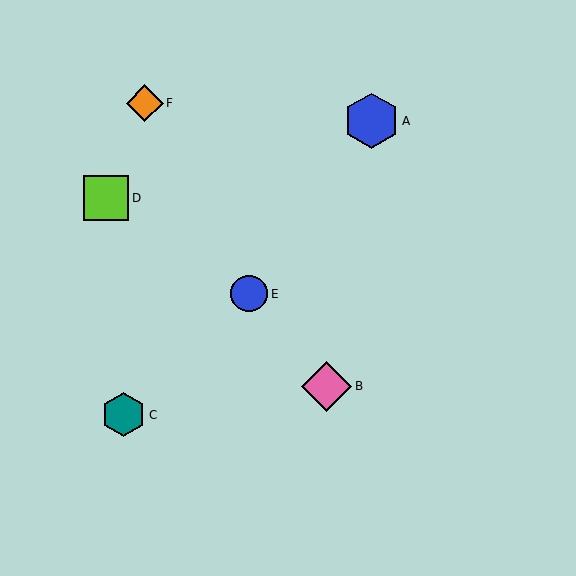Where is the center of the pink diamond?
The center of the pink diamond is at (327, 386).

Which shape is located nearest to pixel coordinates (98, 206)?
The lime square (labeled D) at (106, 198) is nearest to that location.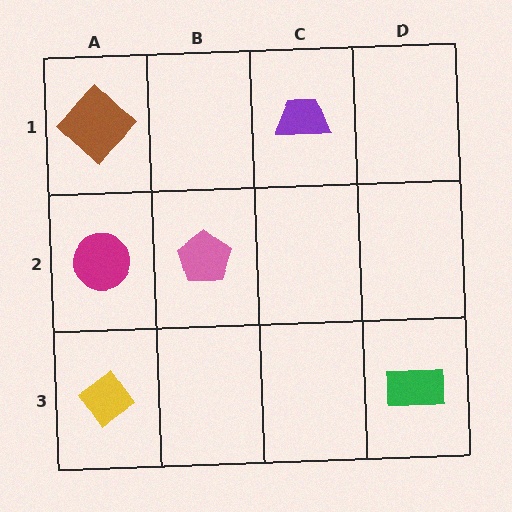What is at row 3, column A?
A yellow diamond.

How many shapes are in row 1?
2 shapes.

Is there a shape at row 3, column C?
No, that cell is empty.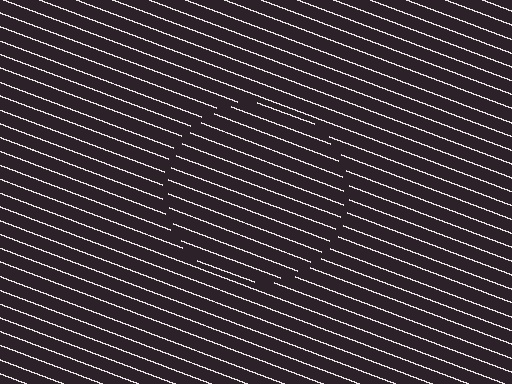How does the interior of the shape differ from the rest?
The interior of the shape contains the same grating, shifted by half a period — the contour is defined by the phase discontinuity where line-ends from the inner and outer gratings abut.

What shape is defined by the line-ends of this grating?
An illusory circle. The interior of the shape contains the same grating, shifted by half a period — the contour is defined by the phase discontinuity where line-ends from the inner and outer gratings abut.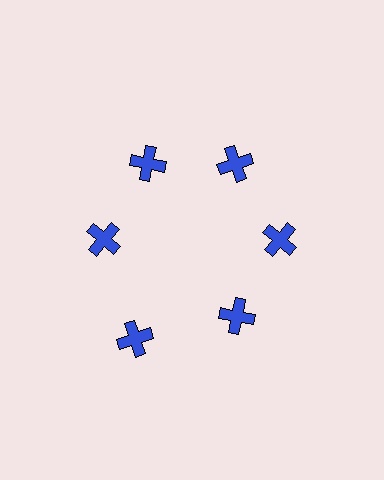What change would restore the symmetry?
The symmetry would be restored by moving it inward, back onto the ring so that all 6 crosses sit at equal angles and equal distance from the center.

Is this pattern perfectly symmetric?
No. The 6 blue crosses are arranged in a ring, but one element near the 7 o'clock position is pushed outward from the center, breaking the 6-fold rotational symmetry.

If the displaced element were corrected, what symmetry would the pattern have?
It would have 6-fold rotational symmetry — the pattern would map onto itself every 60 degrees.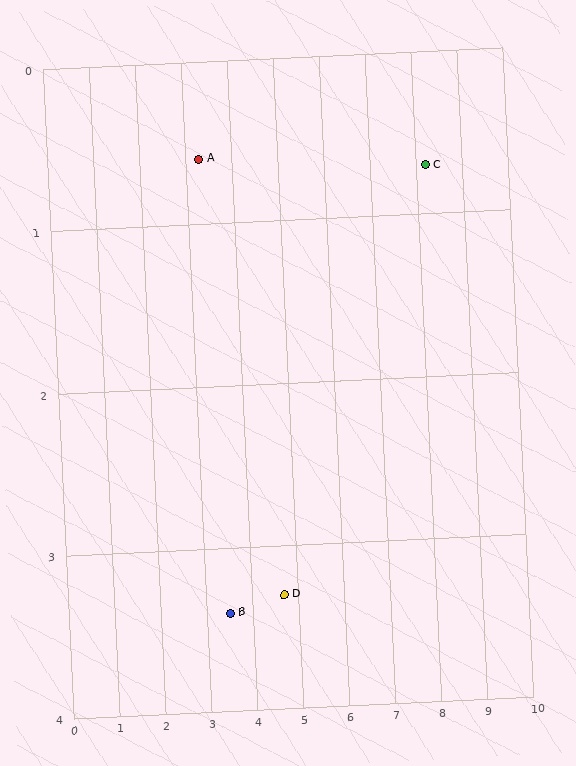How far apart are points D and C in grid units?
Points D and C are about 4.4 grid units apart.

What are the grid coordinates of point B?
Point B is at approximately (3.5, 3.4).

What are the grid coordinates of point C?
Point C is at approximately (8.2, 0.7).